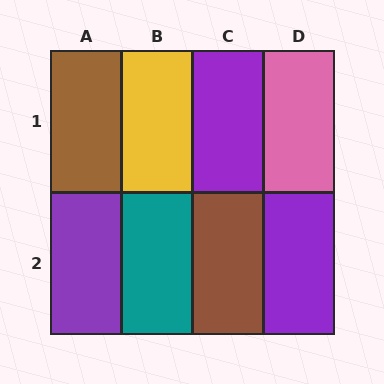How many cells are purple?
3 cells are purple.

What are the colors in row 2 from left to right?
Purple, teal, brown, purple.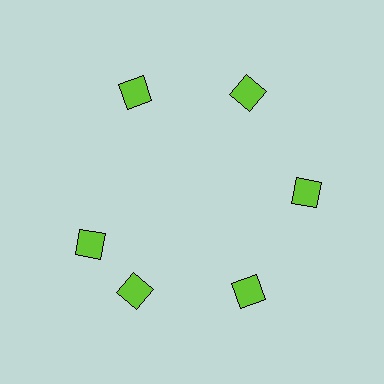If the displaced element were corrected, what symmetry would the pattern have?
It would have 6-fold rotational symmetry — the pattern would map onto itself every 60 degrees.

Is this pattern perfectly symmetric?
No. The 6 lime diamonds are arranged in a ring, but one element near the 9 o'clock position is rotated out of alignment along the ring, breaking the 6-fold rotational symmetry.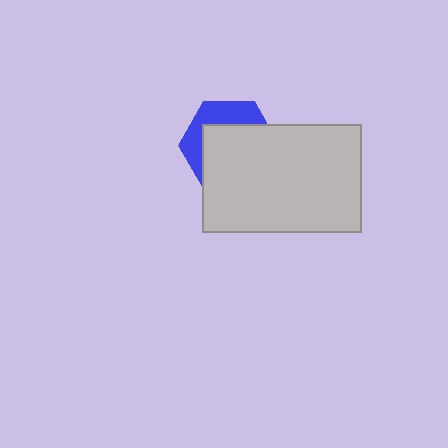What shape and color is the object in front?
The object in front is a light gray rectangle.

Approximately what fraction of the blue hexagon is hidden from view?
Roughly 66% of the blue hexagon is hidden behind the light gray rectangle.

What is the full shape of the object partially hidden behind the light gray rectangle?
The partially hidden object is a blue hexagon.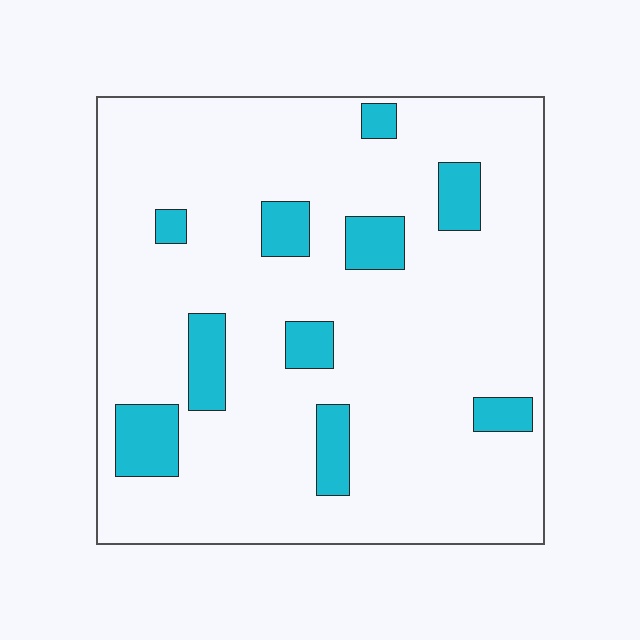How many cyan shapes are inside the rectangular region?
10.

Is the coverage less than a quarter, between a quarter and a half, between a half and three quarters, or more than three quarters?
Less than a quarter.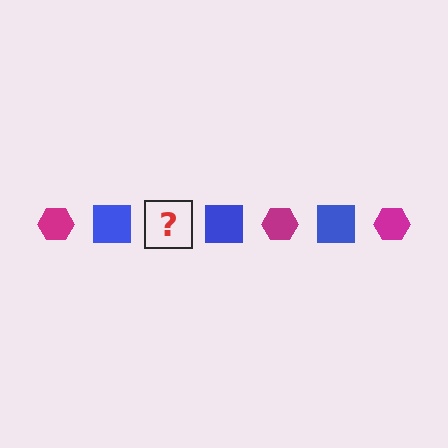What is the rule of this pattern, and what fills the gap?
The rule is that the pattern alternates between magenta hexagon and blue square. The gap should be filled with a magenta hexagon.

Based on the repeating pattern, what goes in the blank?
The blank should be a magenta hexagon.